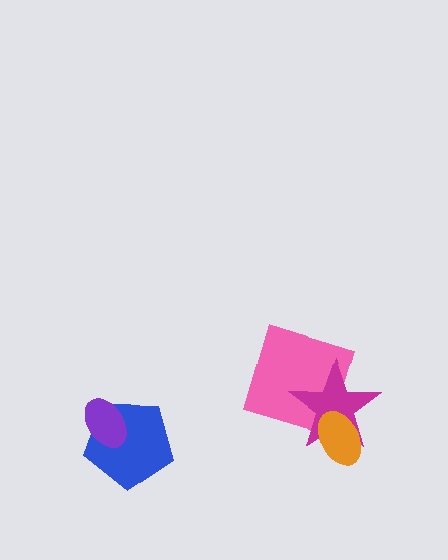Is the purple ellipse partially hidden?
No, no other shape covers it.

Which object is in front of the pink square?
The magenta star is in front of the pink square.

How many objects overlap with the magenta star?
2 objects overlap with the magenta star.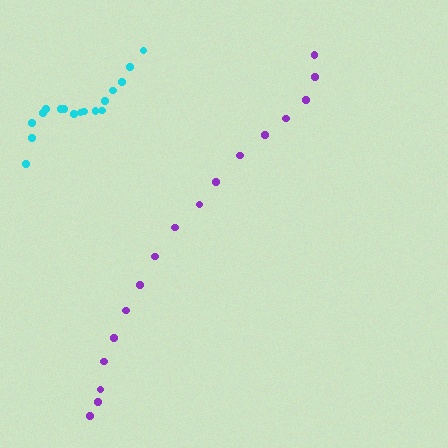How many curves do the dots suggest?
There are 2 distinct paths.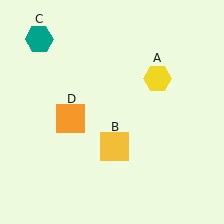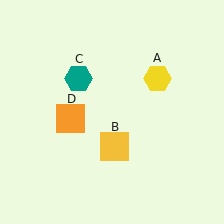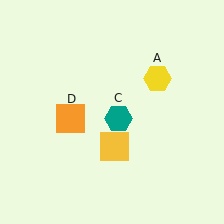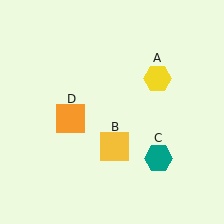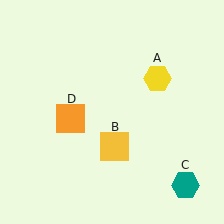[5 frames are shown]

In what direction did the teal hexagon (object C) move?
The teal hexagon (object C) moved down and to the right.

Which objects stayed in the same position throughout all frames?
Yellow hexagon (object A) and yellow square (object B) and orange square (object D) remained stationary.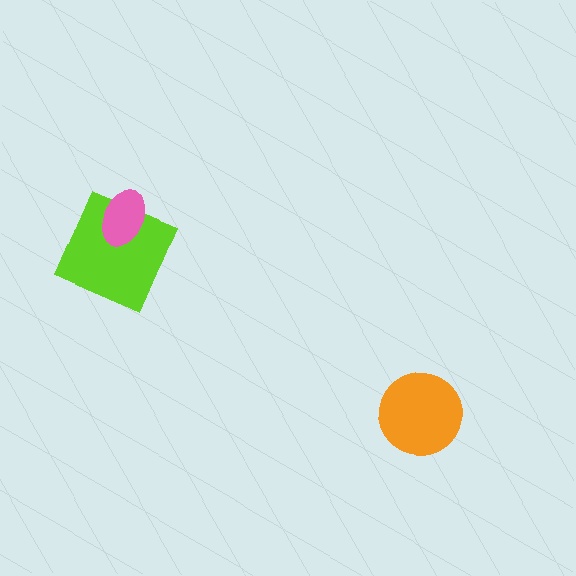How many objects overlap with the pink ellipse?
1 object overlaps with the pink ellipse.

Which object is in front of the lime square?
The pink ellipse is in front of the lime square.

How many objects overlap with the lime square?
1 object overlaps with the lime square.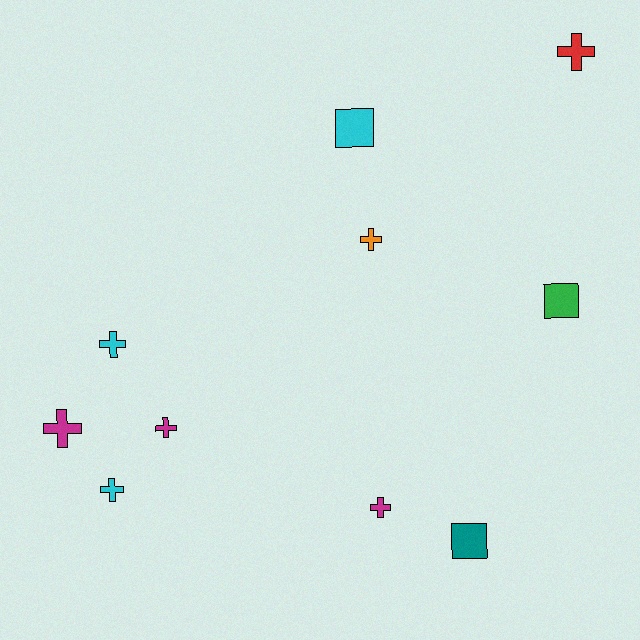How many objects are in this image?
There are 10 objects.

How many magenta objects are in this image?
There are 3 magenta objects.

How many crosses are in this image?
There are 7 crosses.